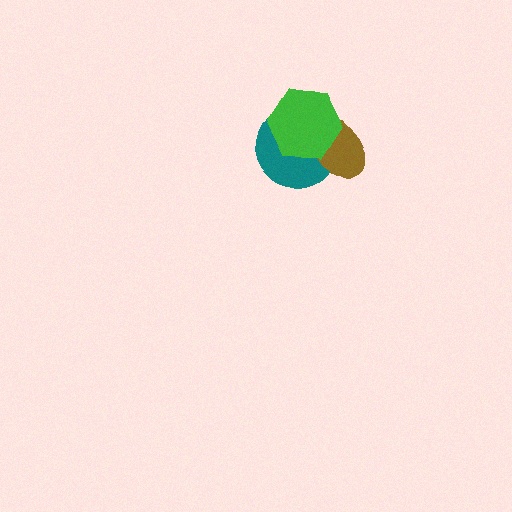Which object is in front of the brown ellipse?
The green hexagon is in front of the brown ellipse.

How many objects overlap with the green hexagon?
2 objects overlap with the green hexagon.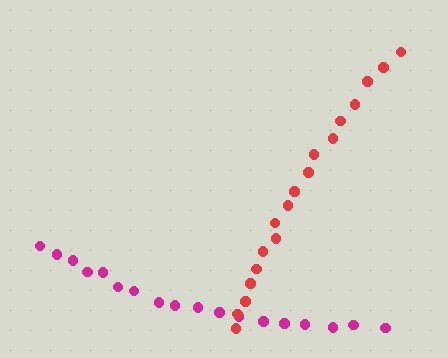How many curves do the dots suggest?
There are 2 distinct paths.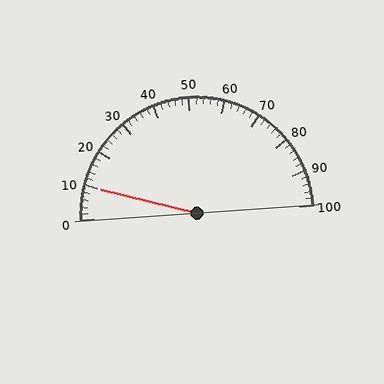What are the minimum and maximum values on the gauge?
The gauge ranges from 0 to 100.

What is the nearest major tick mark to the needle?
The nearest major tick mark is 10.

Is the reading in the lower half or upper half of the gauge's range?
The reading is in the lower half of the range (0 to 100).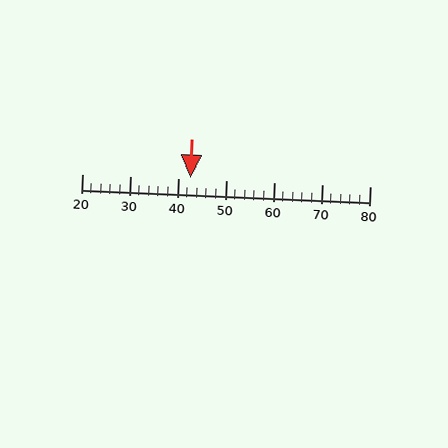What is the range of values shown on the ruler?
The ruler shows values from 20 to 80.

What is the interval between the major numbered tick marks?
The major tick marks are spaced 10 units apart.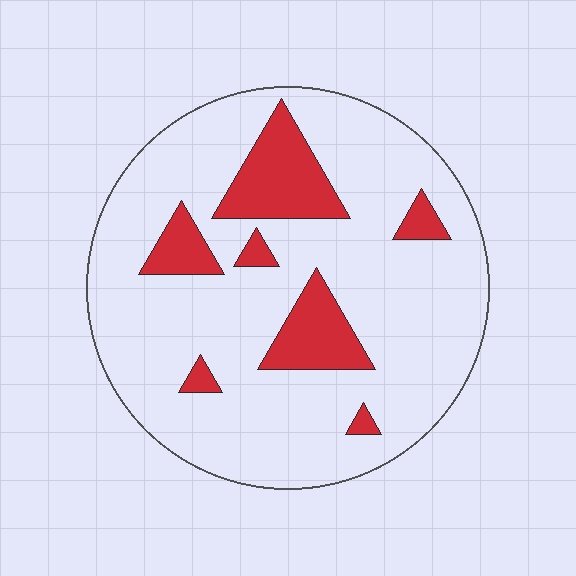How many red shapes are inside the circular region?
7.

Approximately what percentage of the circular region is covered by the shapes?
Approximately 15%.